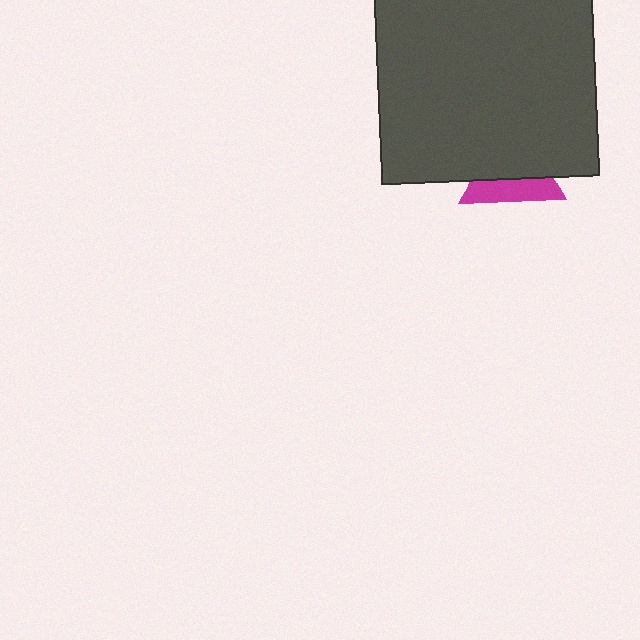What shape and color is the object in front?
The object in front is a dark gray rectangle.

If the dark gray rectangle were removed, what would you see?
You would see the complete magenta triangle.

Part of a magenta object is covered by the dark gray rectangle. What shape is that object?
It is a triangle.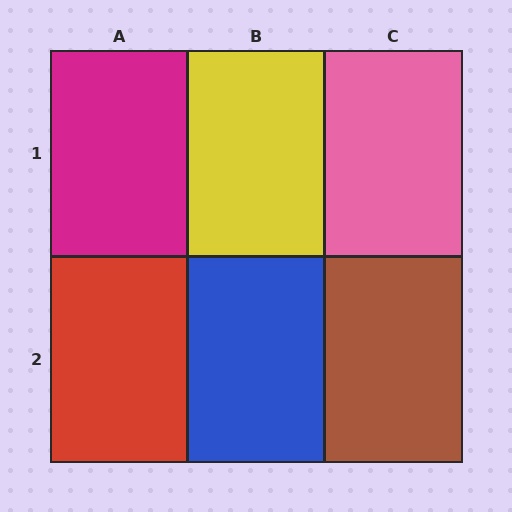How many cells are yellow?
1 cell is yellow.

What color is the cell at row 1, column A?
Magenta.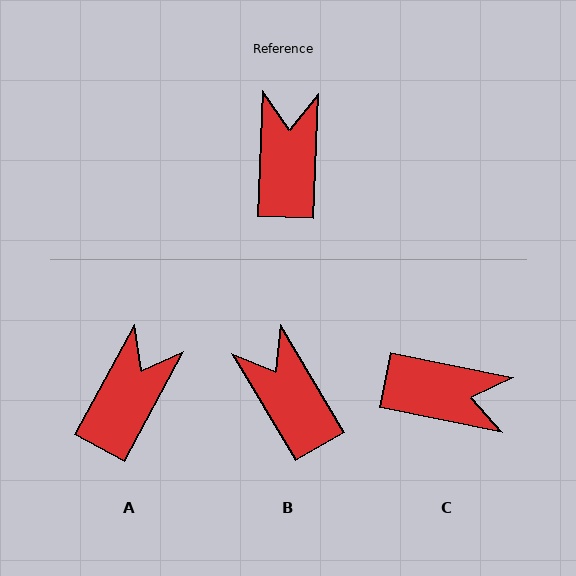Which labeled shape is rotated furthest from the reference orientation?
C, about 99 degrees away.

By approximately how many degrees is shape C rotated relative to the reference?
Approximately 99 degrees clockwise.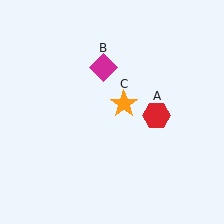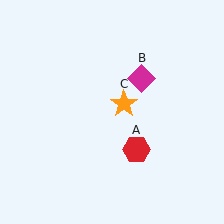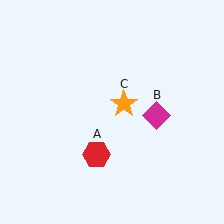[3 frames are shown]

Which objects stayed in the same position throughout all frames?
Orange star (object C) remained stationary.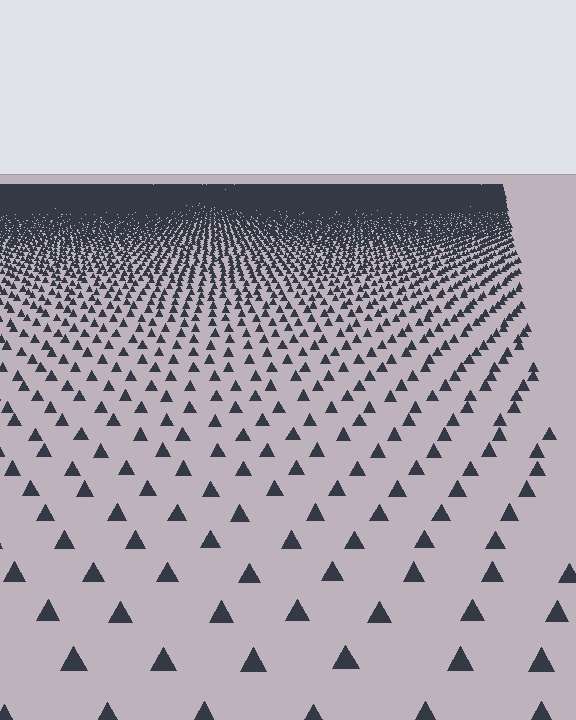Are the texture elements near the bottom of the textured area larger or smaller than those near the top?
Larger. Near the bottom, elements are closer to the viewer and appear at a bigger on-screen size.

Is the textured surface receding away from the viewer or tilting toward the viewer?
The surface is receding away from the viewer. Texture elements get smaller and denser toward the top.